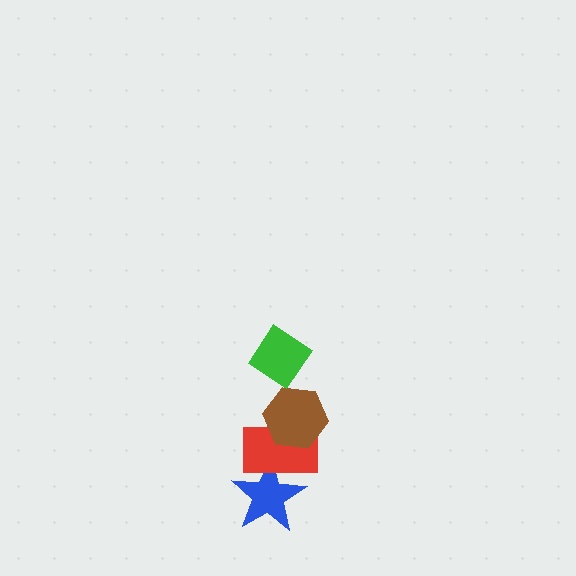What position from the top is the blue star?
The blue star is 4th from the top.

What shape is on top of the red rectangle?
The brown hexagon is on top of the red rectangle.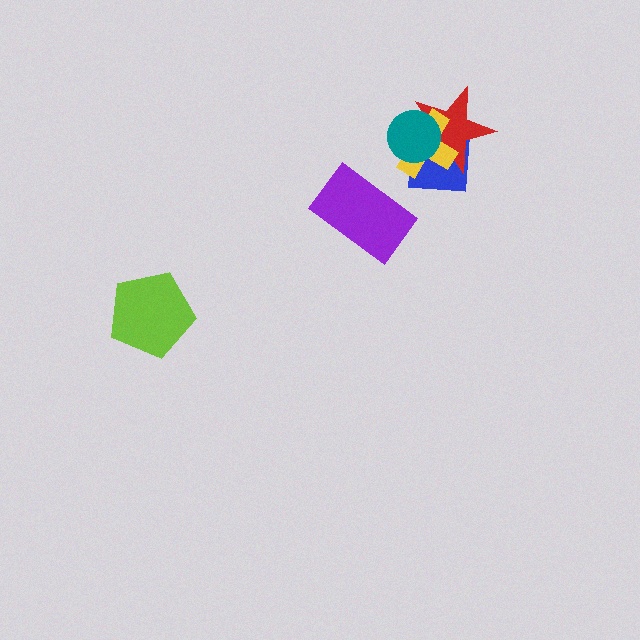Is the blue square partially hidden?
Yes, it is partially covered by another shape.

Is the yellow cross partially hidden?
Yes, it is partially covered by another shape.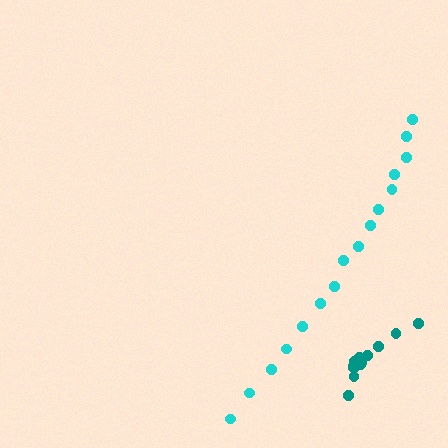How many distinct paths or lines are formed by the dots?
There are 2 distinct paths.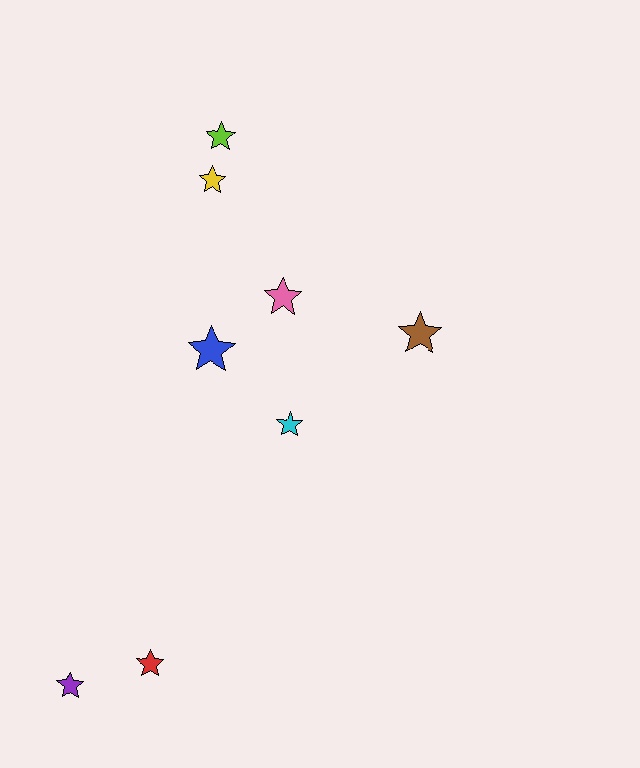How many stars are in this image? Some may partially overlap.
There are 8 stars.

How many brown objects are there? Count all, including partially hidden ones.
There is 1 brown object.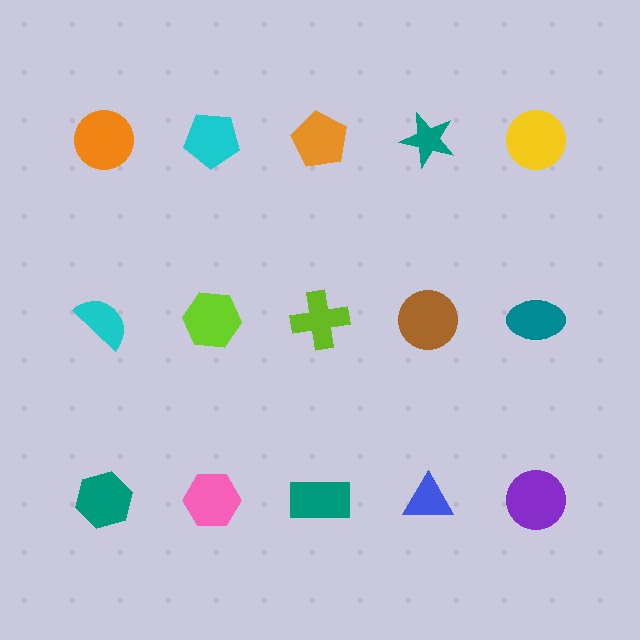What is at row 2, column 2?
A lime hexagon.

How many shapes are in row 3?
5 shapes.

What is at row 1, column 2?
A cyan pentagon.